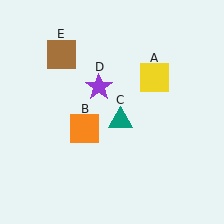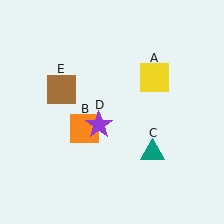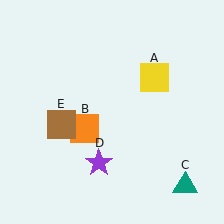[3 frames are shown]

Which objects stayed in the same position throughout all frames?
Yellow square (object A) and orange square (object B) remained stationary.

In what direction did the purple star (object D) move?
The purple star (object D) moved down.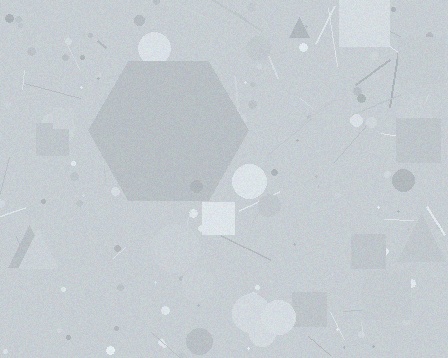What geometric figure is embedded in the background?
A hexagon is embedded in the background.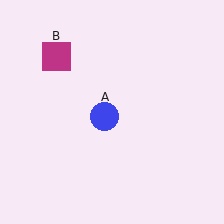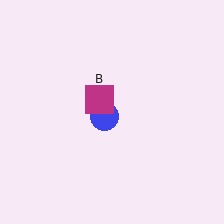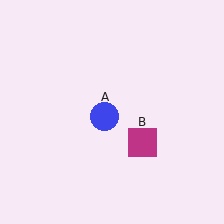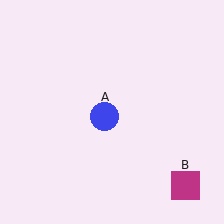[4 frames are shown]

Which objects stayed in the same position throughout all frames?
Blue circle (object A) remained stationary.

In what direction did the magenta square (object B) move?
The magenta square (object B) moved down and to the right.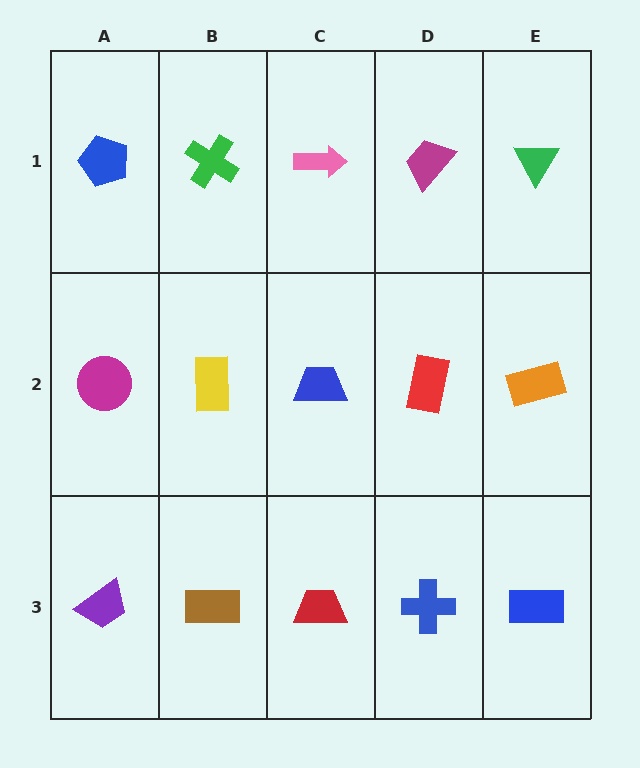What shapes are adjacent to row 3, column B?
A yellow rectangle (row 2, column B), a purple trapezoid (row 3, column A), a red trapezoid (row 3, column C).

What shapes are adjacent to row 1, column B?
A yellow rectangle (row 2, column B), a blue pentagon (row 1, column A), a pink arrow (row 1, column C).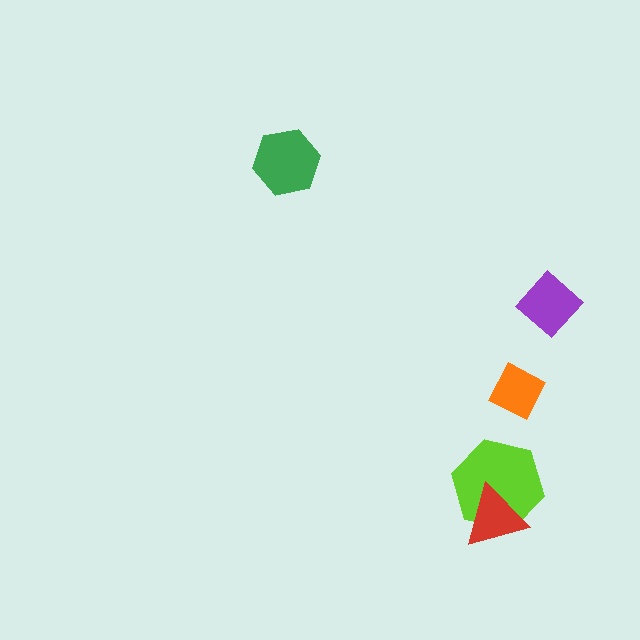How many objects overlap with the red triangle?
1 object overlaps with the red triangle.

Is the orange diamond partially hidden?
No, no other shape covers it.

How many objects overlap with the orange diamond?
0 objects overlap with the orange diamond.